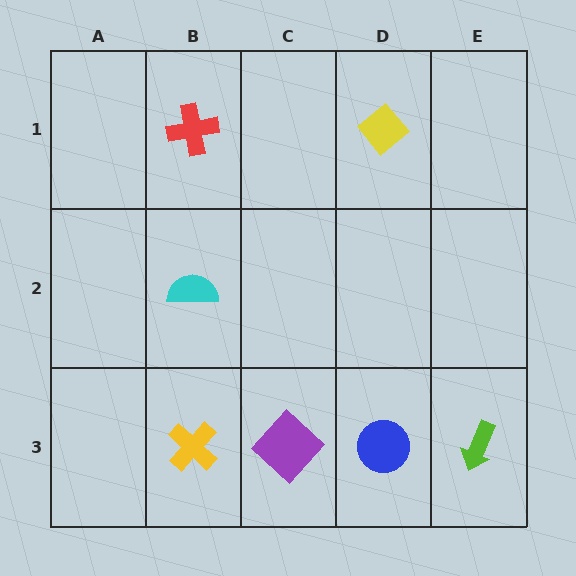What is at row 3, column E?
A lime arrow.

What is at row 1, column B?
A red cross.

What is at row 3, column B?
A yellow cross.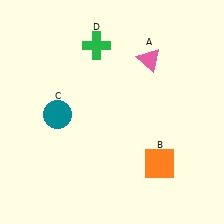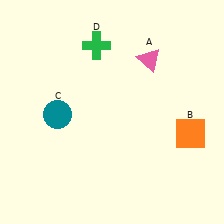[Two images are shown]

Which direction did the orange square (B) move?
The orange square (B) moved right.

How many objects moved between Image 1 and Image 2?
1 object moved between the two images.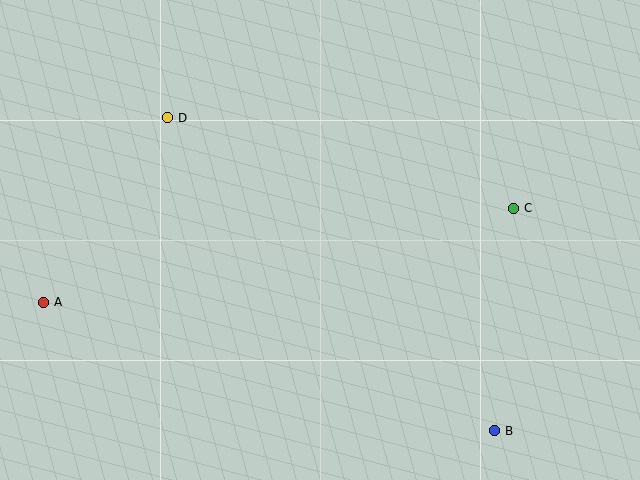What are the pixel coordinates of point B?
Point B is at (495, 431).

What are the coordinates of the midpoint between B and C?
The midpoint between B and C is at (504, 320).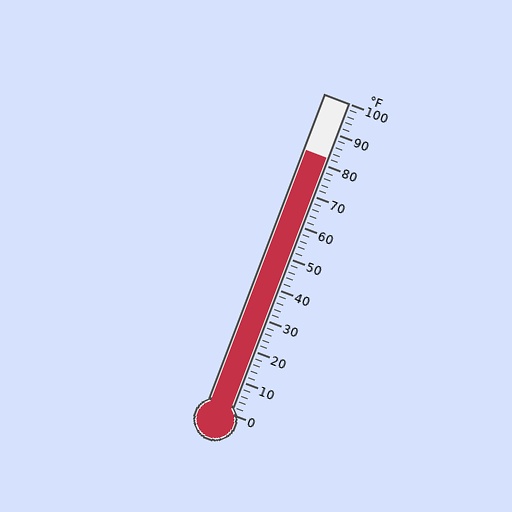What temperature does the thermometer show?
The thermometer shows approximately 82°F.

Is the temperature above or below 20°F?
The temperature is above 20°F.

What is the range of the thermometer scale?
The thermometer scale ranges from 0°F to 100°F.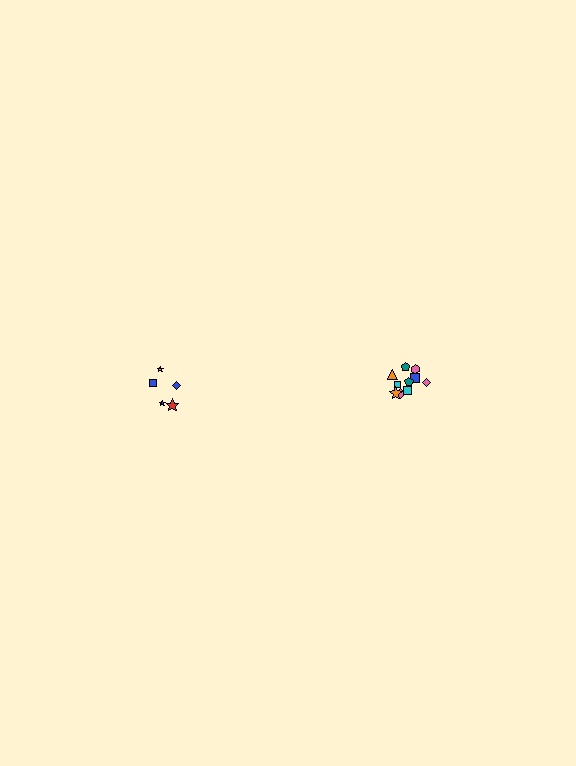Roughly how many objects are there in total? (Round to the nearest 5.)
Roughly 15 objects in total.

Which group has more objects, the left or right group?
The right group.